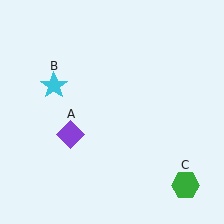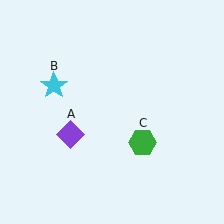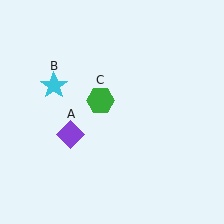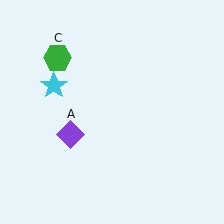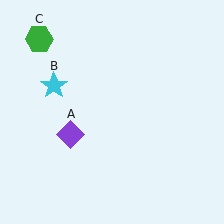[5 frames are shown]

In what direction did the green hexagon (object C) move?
The green hexagon (object C) moved up and to the left.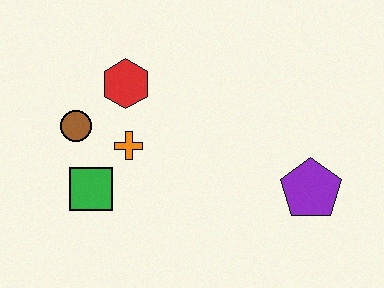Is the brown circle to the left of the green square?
Yes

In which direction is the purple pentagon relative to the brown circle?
The purple pentagon is to the right of the brown circle.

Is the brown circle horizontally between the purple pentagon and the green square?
No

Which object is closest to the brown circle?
The orange cross is closest to the brown circle.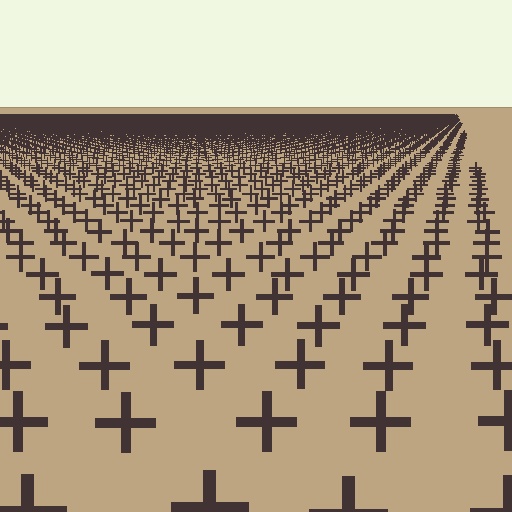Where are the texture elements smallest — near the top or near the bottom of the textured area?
Near the top.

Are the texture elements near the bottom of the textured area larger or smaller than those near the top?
Larger. Near the bottom, elements are closer to the viewer and appear at a bigger on-screen size.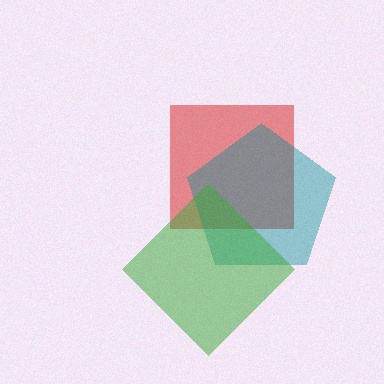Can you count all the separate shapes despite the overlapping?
Yes, there are 3 separate shapes.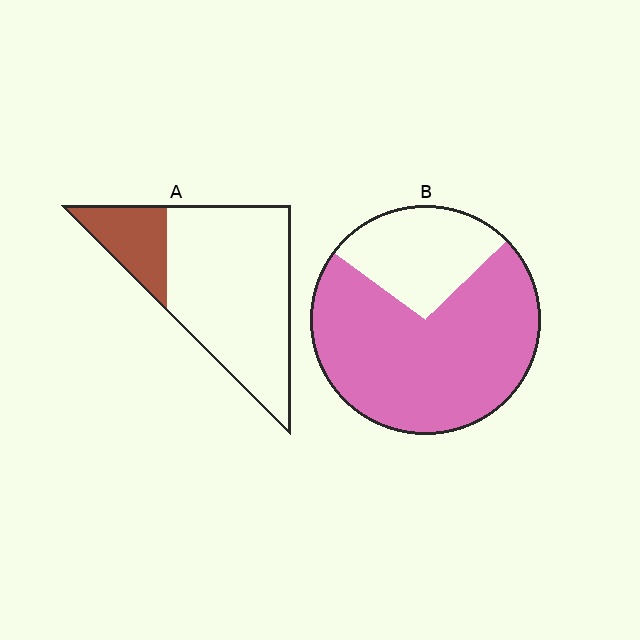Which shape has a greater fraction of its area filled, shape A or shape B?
Shape B.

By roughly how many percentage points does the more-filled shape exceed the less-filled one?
By roughly 50 percentage points (B over A).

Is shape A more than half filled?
No.